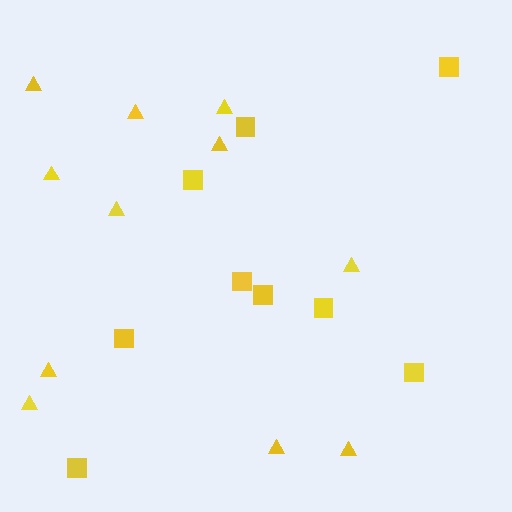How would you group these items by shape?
There are 2 groups: one group of squares (9) and one group of triangles (11).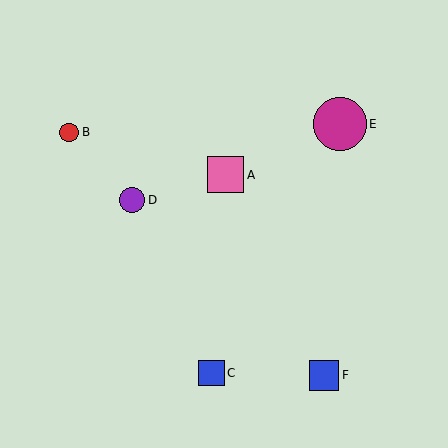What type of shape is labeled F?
Shape F is a blue square.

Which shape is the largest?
The magenta circle (labeled E) is the largest.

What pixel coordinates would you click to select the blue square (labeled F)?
Click at (324, 375) to select the blue square F.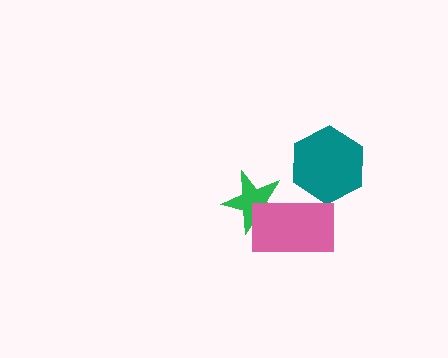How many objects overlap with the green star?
1 object overlaps with the green star.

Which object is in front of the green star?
The pink rectangle is in front of the green star.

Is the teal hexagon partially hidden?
Yes, it is partially covered by another shape.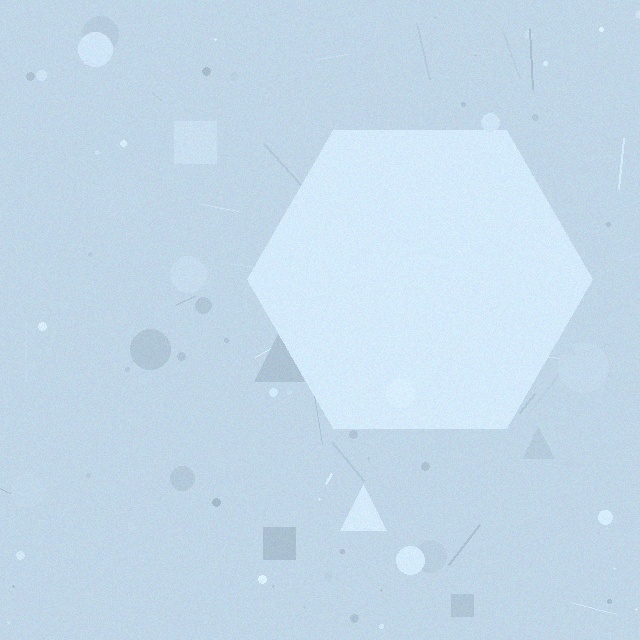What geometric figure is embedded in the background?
A hexagon is embedded in the background.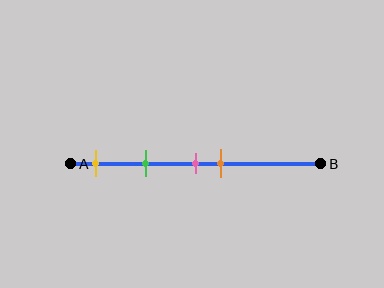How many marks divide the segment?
There are 4 marks dividing the segment.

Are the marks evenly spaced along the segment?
No, the marks are not evenly spaced.